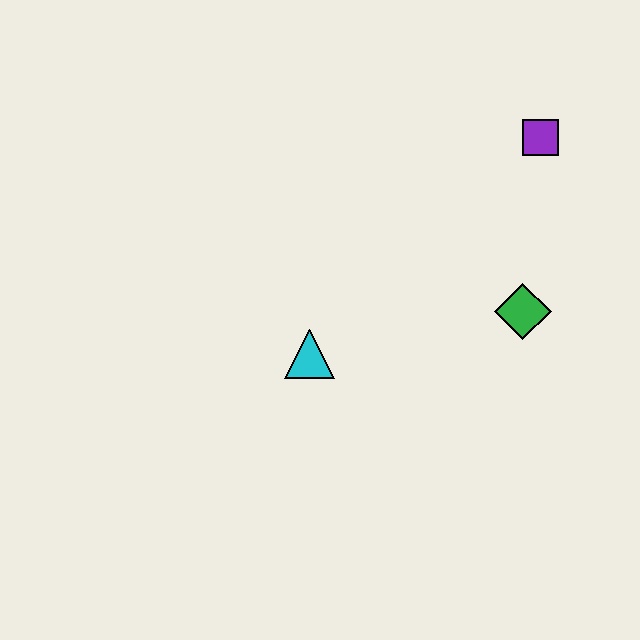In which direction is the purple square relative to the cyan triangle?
The purple square is to the right of the cyan triangle.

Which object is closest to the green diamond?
The purple square is closest to the green diamond.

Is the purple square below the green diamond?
No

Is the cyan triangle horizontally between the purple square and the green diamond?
No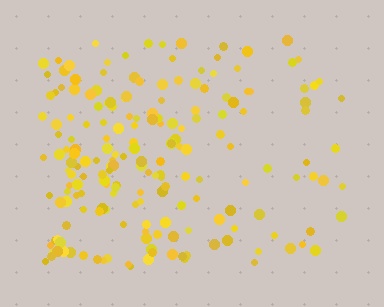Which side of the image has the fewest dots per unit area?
The right.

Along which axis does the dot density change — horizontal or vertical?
Horizontal.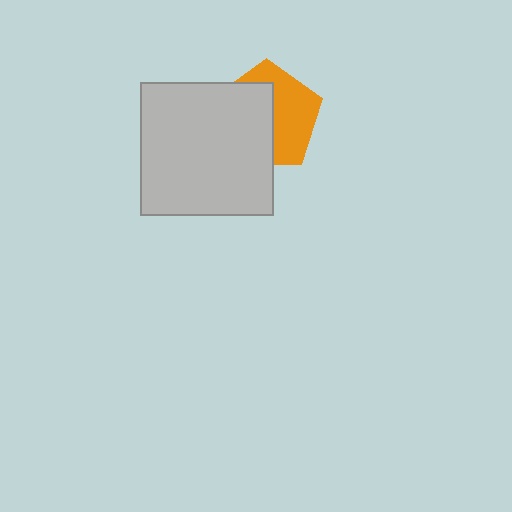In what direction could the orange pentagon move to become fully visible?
The orange pentagon could move right. That would shift it out from behind the light gray square entirely.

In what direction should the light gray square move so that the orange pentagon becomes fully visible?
The light gray square should move left. That is the shortest direction to clear the overlap and leave the orange pentagon fully visible.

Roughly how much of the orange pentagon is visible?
About half of it is visible (roughly 48%).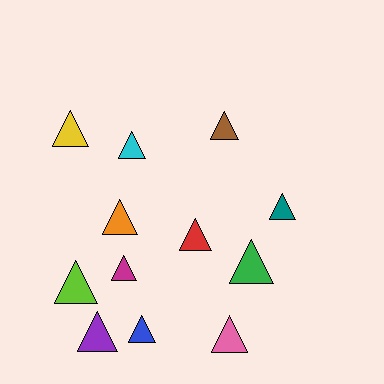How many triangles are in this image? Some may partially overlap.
There are 12 triangles.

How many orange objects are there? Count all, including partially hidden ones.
There is 1 orange object.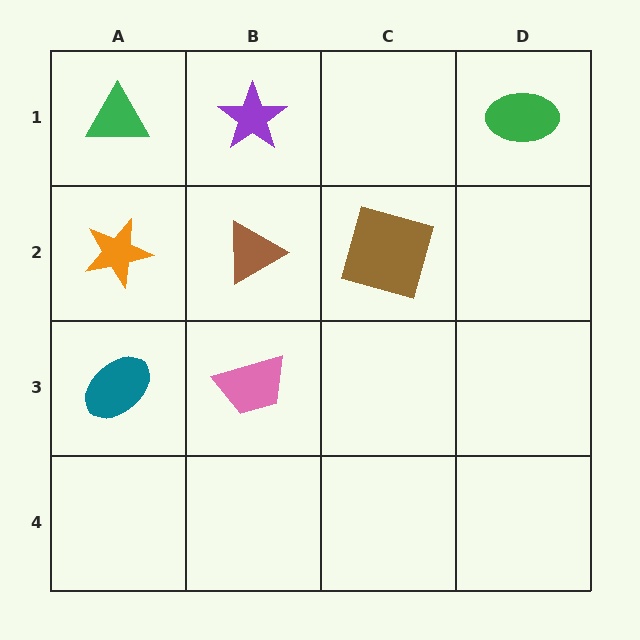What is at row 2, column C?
A brown square.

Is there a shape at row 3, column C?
No, that cell is empty.